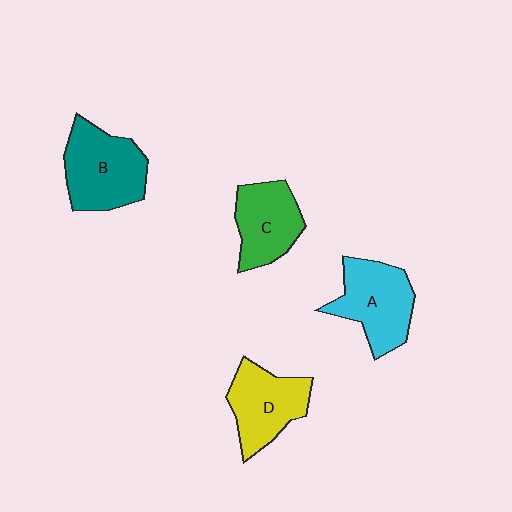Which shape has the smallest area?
Shape C (green).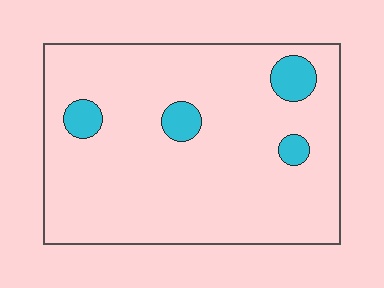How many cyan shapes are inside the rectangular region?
4.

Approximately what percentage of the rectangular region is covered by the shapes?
Approximately 10%.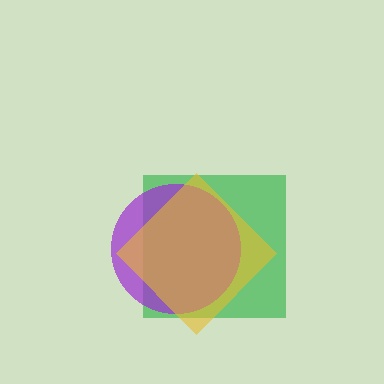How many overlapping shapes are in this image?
There are 3 overlapping shapes in the image.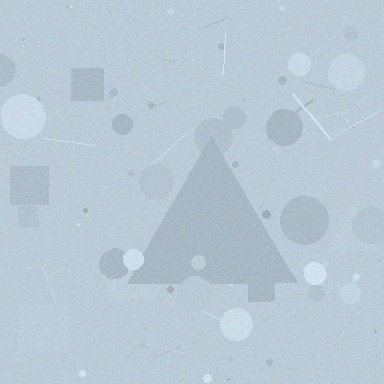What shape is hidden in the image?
A triangle is hidden in the image.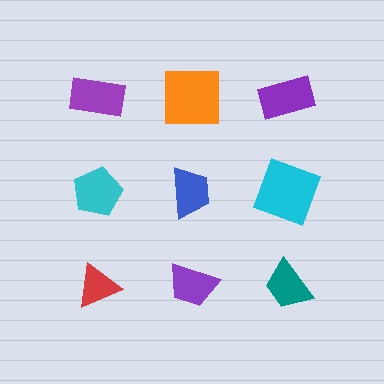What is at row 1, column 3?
A purple rectangle.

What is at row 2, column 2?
A blue trapezoid.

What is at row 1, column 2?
An orange square.